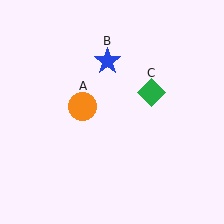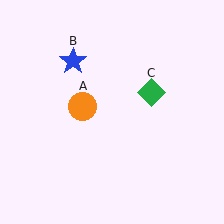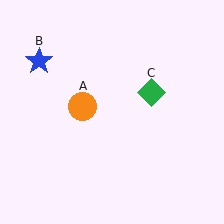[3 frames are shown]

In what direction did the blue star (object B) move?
The blue star (object B) moved left.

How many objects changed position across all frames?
1 object changed position: blue star (object B).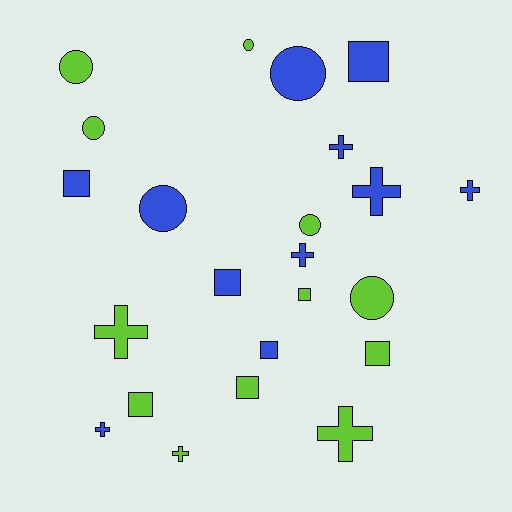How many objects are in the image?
There are 23 objects.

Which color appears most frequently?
Lime, with 12 objects.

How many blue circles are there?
There are 2 blue circles.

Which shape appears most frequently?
Square, with 8 objects.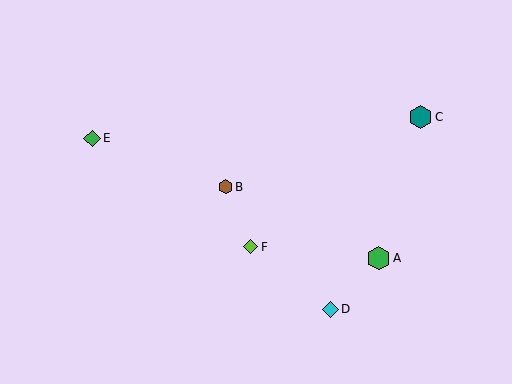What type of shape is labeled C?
Shape C is a teal hexagon.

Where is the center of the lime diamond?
The center of the lime diamond is at (251, 247).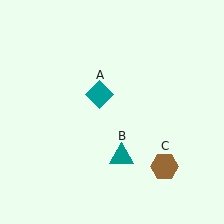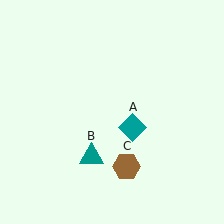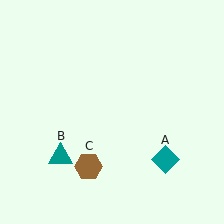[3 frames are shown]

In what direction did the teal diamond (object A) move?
The teal diamond (object A) moved down and to the right.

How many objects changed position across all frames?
3 objects changed position: teal diamond (object A), teal triangle (object B), brown hexagon (object C).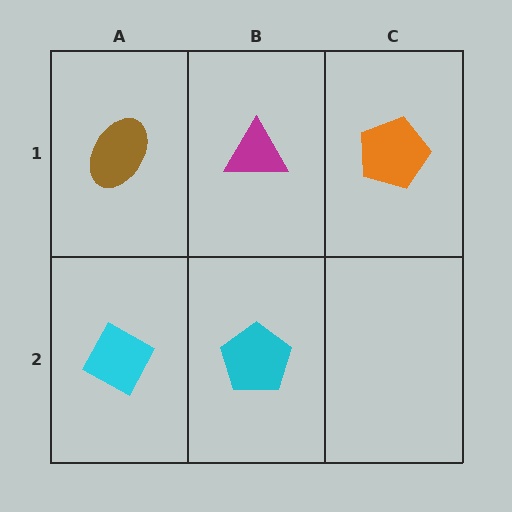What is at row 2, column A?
A cyan diamond.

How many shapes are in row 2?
2 shapes.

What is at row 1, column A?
A brown ellipse.